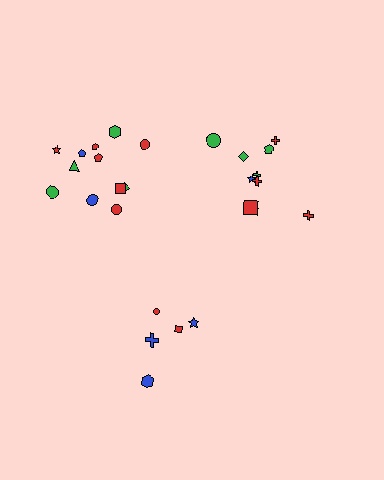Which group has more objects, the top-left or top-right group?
The top-left group.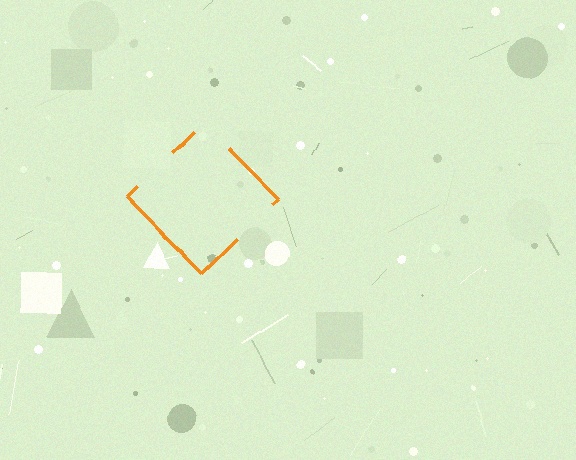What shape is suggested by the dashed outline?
The dashed outline suggests a diamond.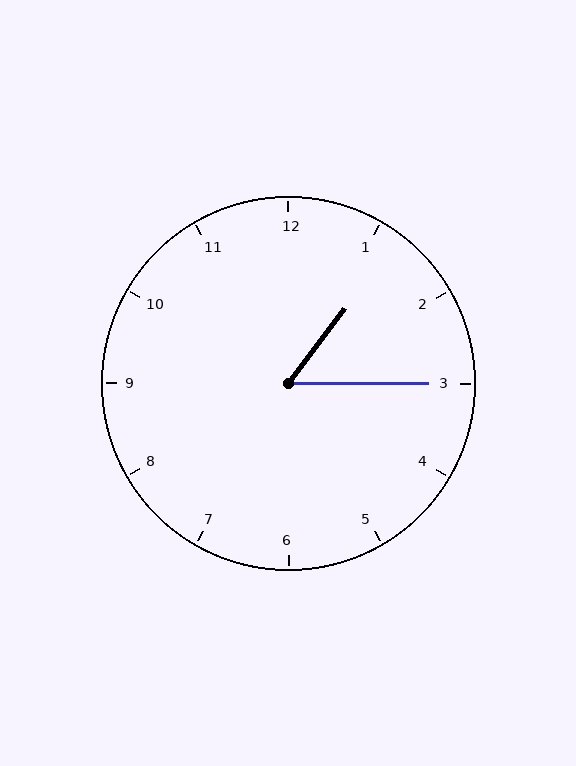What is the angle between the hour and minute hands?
Approximately 52 degrees.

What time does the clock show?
1:15.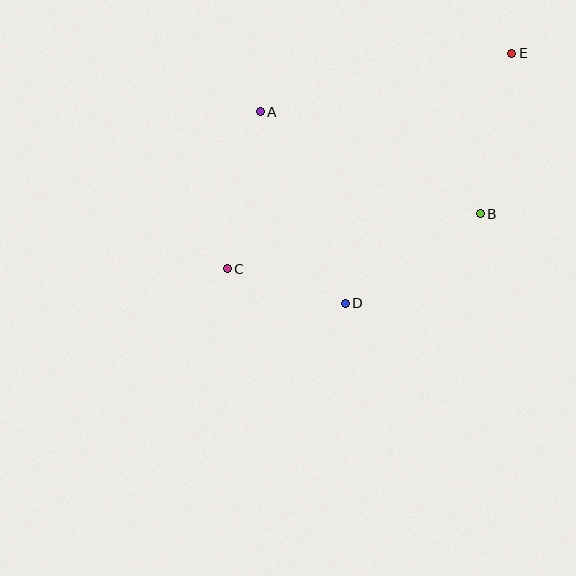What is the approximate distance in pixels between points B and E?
The distance between B and E is approximately 164 pixels.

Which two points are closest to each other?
Points C and D are closest to each other.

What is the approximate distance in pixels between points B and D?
The distance between B and D is approximately 162 pixels.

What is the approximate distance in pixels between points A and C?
The distance between A and C is approximately 160 pixels.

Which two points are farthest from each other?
Points C and E are farthest from each other.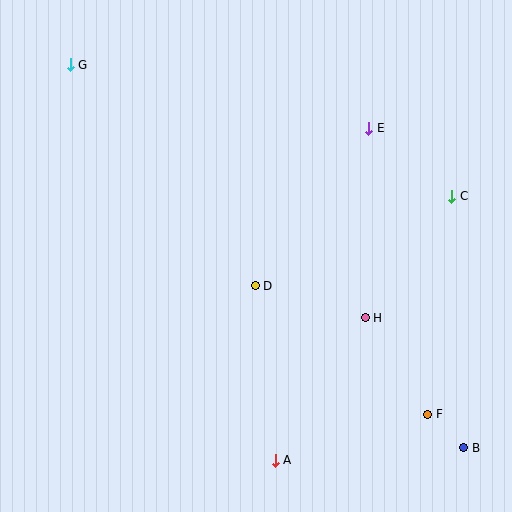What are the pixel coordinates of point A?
Point A is at (275, 460).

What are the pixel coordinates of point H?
Point H is at (365, 318).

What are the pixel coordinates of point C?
Point C is at (452, 196).